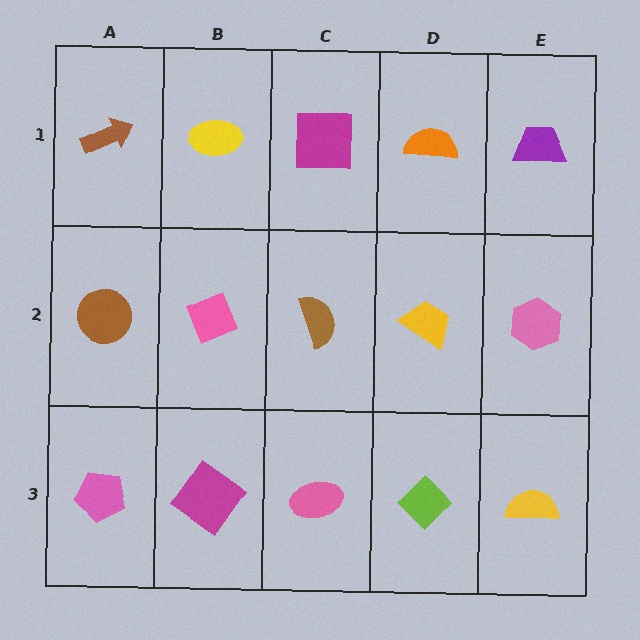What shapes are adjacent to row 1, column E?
A pink hexagon (row 2, column E), an orange semicircle (row 1, column D).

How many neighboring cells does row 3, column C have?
3.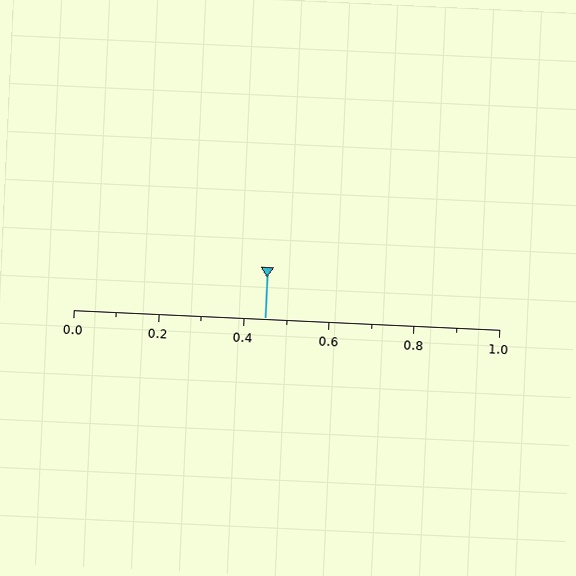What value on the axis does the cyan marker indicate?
The marker indicates approximately 0.45.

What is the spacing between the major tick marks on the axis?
The major ticks are spaced 0.2 apart.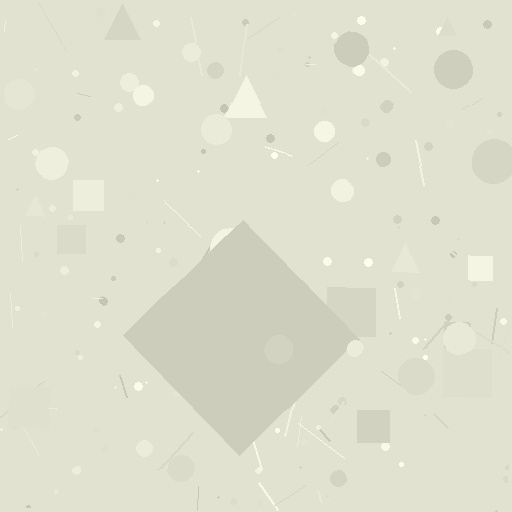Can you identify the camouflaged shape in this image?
The camouflaged shape is a diamond.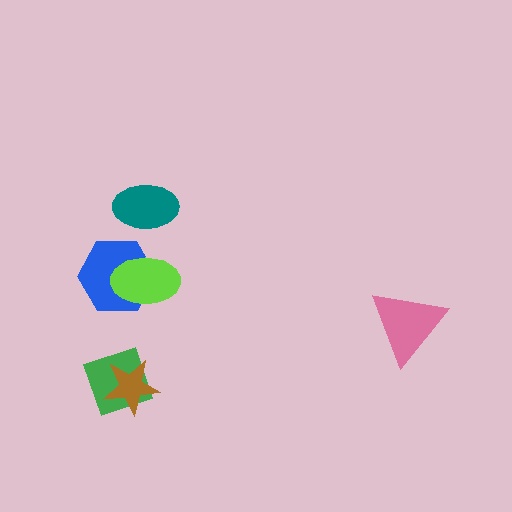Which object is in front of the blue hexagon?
The lime ellipse is in front of the blue hexagon.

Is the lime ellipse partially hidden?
No, no other shape covers it.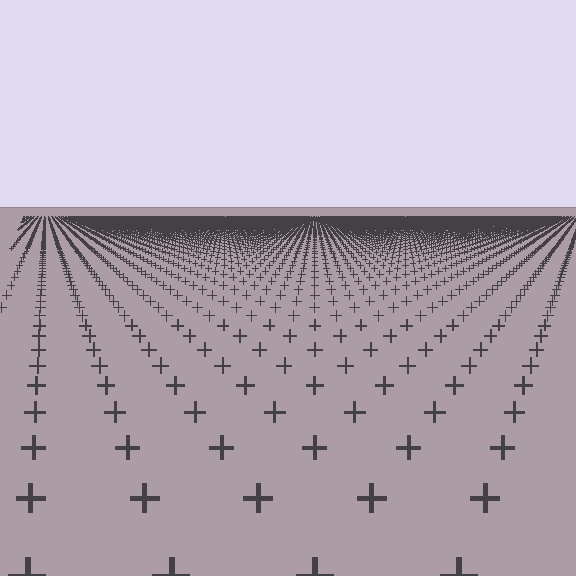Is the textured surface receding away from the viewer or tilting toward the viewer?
The surface is receding away from the viewer. Texture elements get smaller and denser toward the top.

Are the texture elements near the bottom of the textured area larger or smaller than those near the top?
Larger. Near the bottom, elements are closer to the viewer and appear at a bigger on-screen size.